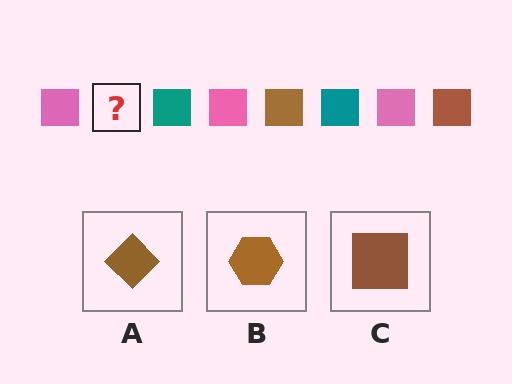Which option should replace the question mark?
Option C.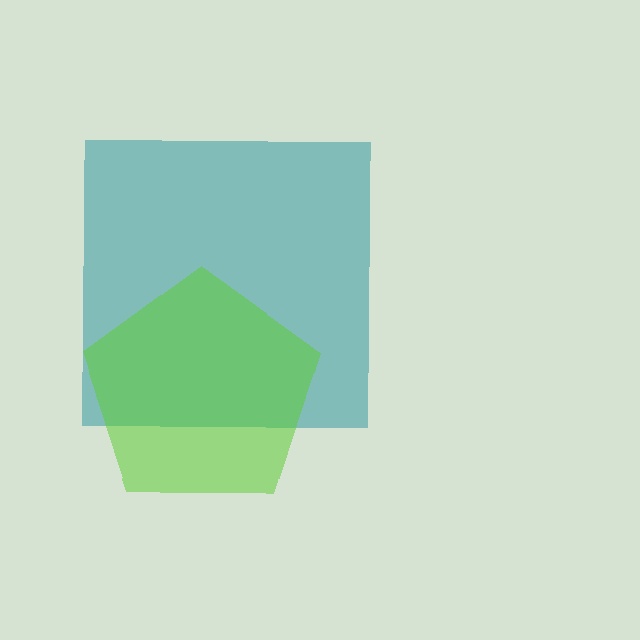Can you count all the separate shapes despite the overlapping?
Yes, there are 2 separate shapes.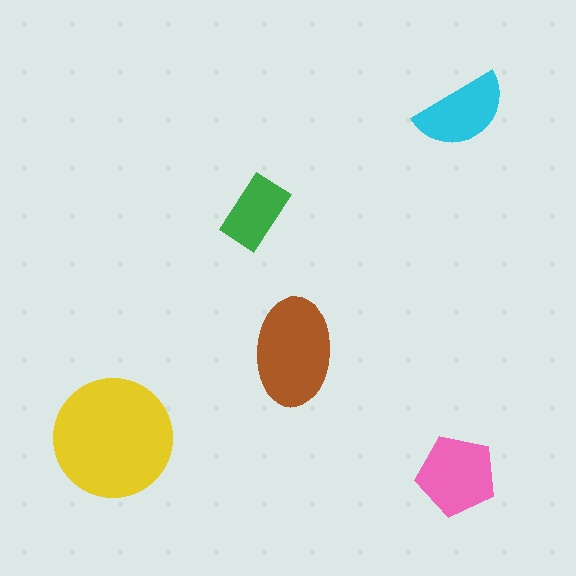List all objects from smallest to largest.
The green rectangle, the cyan semicircle, the pink pentagon, the brown ellipse, the yellow circle.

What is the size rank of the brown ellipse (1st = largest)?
2nd.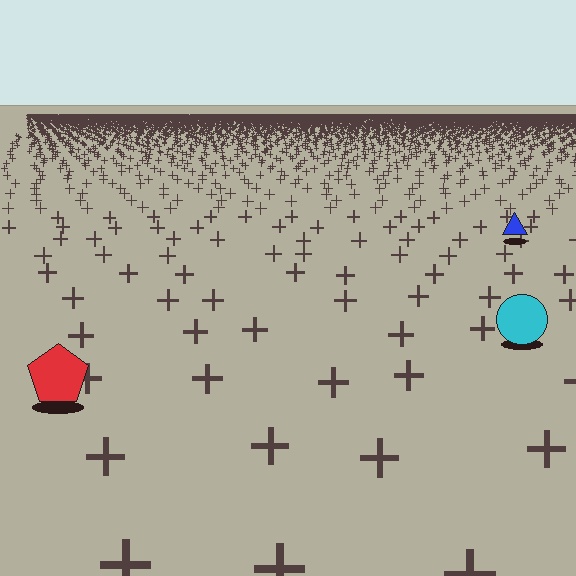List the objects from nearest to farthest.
From nearest to farthest: the red pentagon, the cyan circle, the blue triangle.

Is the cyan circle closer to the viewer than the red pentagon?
No. The red pentagon is closer — you can tell from the texture gradient: the ground texture is coarser near it.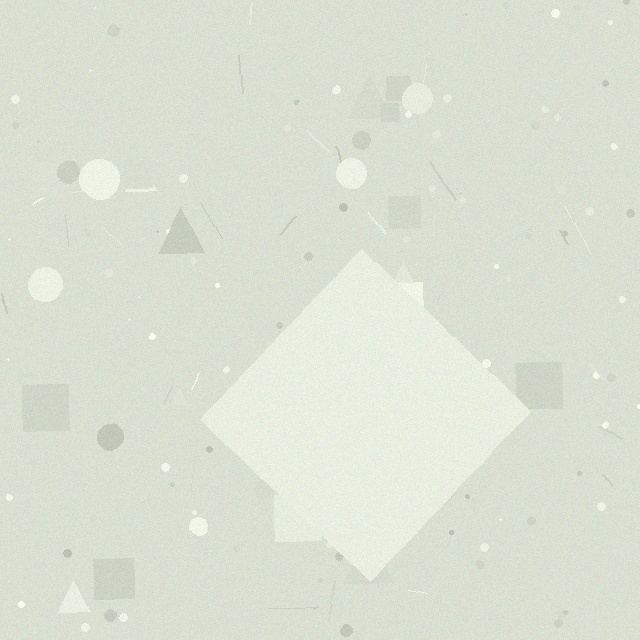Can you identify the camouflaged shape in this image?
The camouflaged shape is a diamond.